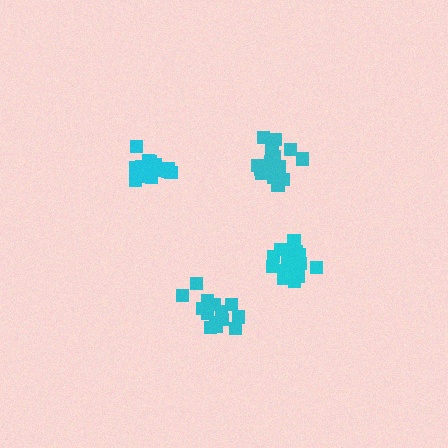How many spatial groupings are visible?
There are 4 spatial groupings.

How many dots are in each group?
Group 1: 18 dots, Group 2: 19 dots, Group 3: 16 dots, Group 4: 14 dots (67 total).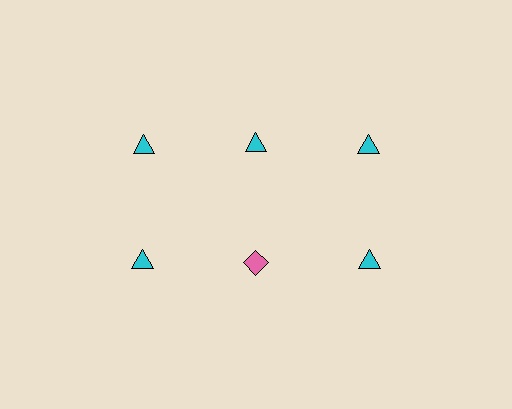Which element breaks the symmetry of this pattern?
The pink diamond in the second row, second from left column breaks the symmetry. All other shapes are cyan triangles.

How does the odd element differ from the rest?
It differs in both color (pink instead of cyan) and shape (diamond instead of triangle).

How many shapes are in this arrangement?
There are 6 shapes arranged in a grid pattern.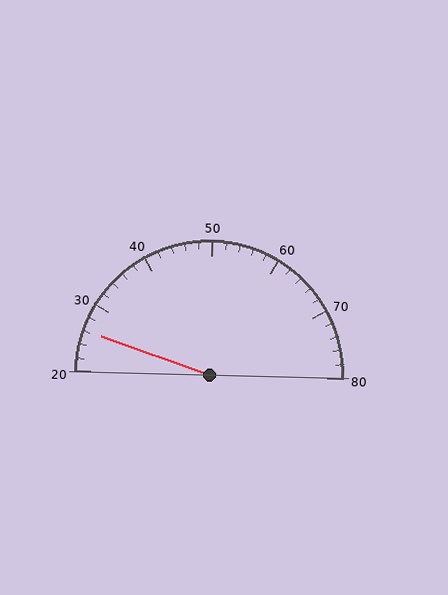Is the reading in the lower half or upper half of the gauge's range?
The reading is in the lower half of the range (20 to 80).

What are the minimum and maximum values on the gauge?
The gauge ranges from 20 to 80.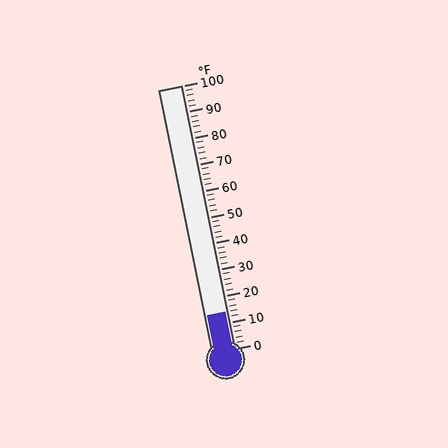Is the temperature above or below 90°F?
The temperature is below 90°F.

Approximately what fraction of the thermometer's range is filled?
The thermometer is filled to approximately 15% of its range.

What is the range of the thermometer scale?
The thermometer scale ranges from 0°F to 100°F.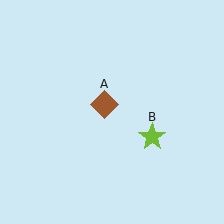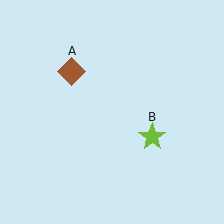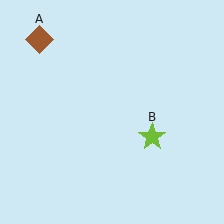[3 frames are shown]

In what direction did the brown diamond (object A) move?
The brown diamond (object A) moved up and to the left.